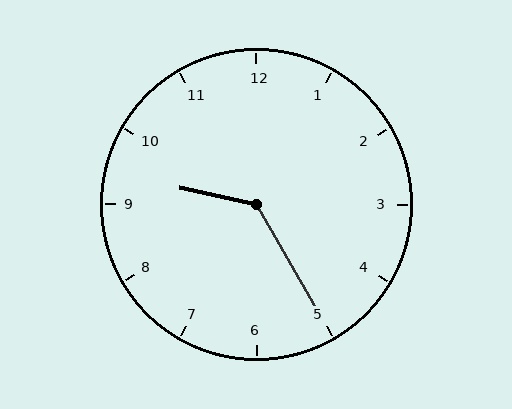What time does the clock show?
9:25.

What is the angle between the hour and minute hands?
Approximately 132 degrees.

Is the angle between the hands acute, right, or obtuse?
It is obtuse.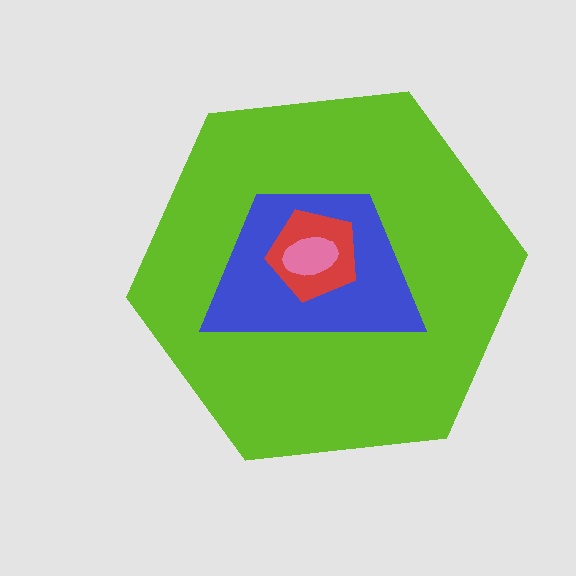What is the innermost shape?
The pink ellipse.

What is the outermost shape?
The lime hexagon.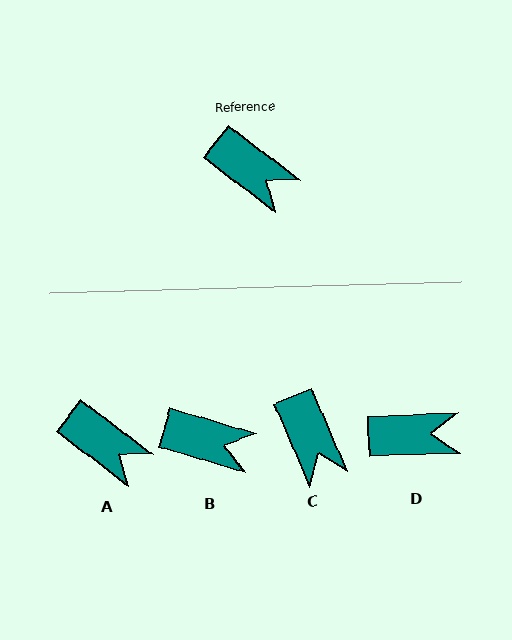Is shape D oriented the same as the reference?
No, it is off by about 40 degrees.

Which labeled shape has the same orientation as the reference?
A.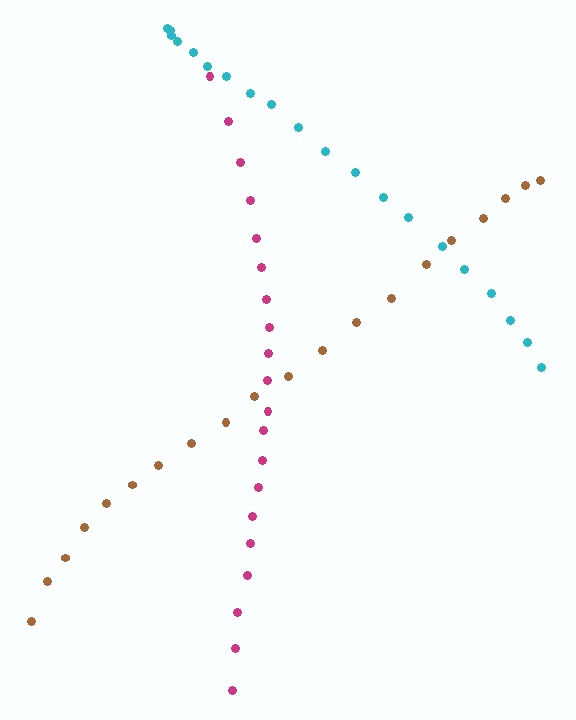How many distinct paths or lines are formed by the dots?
There are 3 distinct paths.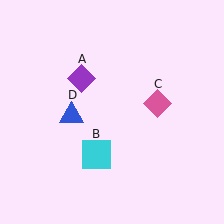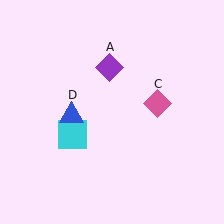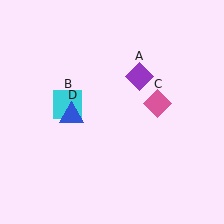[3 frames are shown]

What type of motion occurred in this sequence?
The purple diamond (object A), cyan square (object B) rotated clockwise around the center of the scene.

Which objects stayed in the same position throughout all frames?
Pink diamond (object C) and blue triangle (object D) remained stationary.